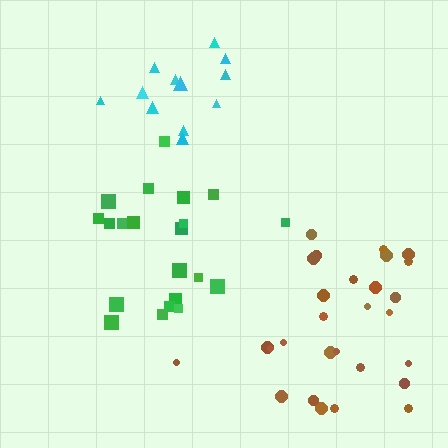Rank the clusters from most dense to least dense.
green, brown, cyan.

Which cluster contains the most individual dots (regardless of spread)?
Brown (29).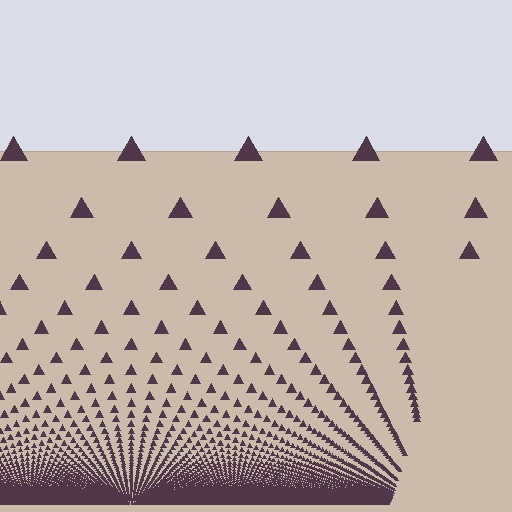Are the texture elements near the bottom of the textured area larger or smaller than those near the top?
Smaller. The gradient is inverted — elements near the bottom are smaller and denser.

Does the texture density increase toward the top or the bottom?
Density increases toward the bottom.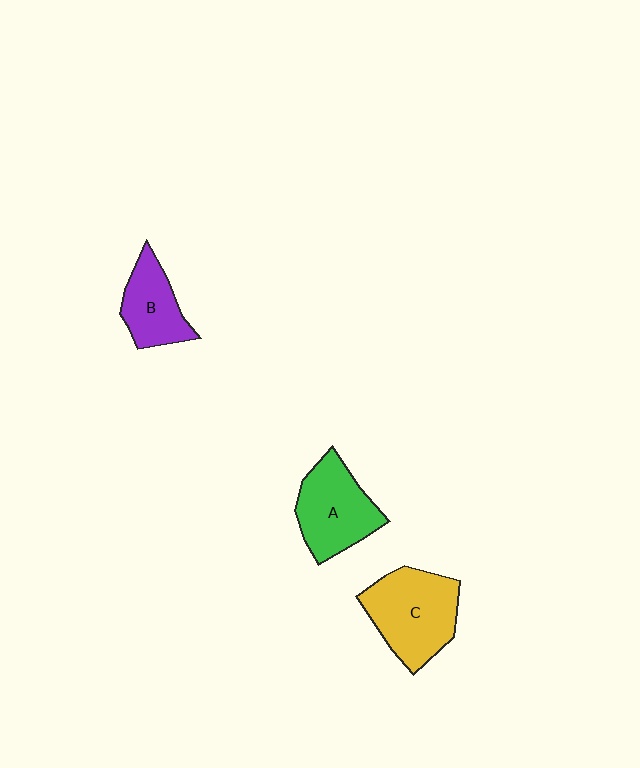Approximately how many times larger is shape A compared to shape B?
Approximately 1.3 times.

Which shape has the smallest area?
Shape B (purple).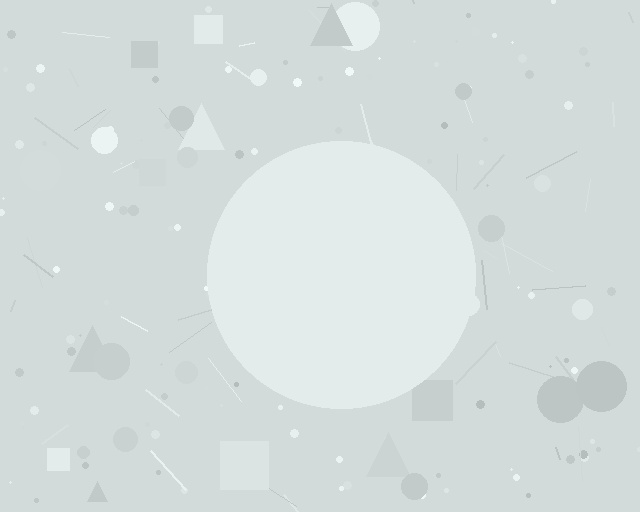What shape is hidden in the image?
A circle is hidden in the image.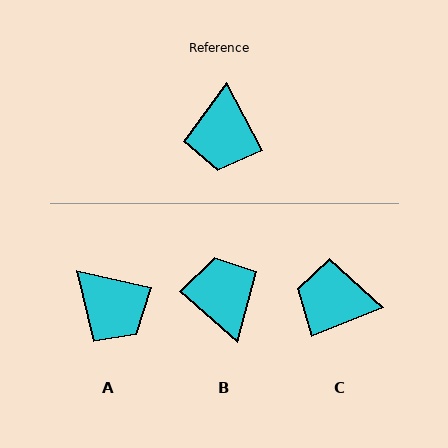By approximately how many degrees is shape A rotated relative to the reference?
Approximately 50 degrees counter-clockwise.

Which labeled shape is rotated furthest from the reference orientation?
B, about 159 degrees away.